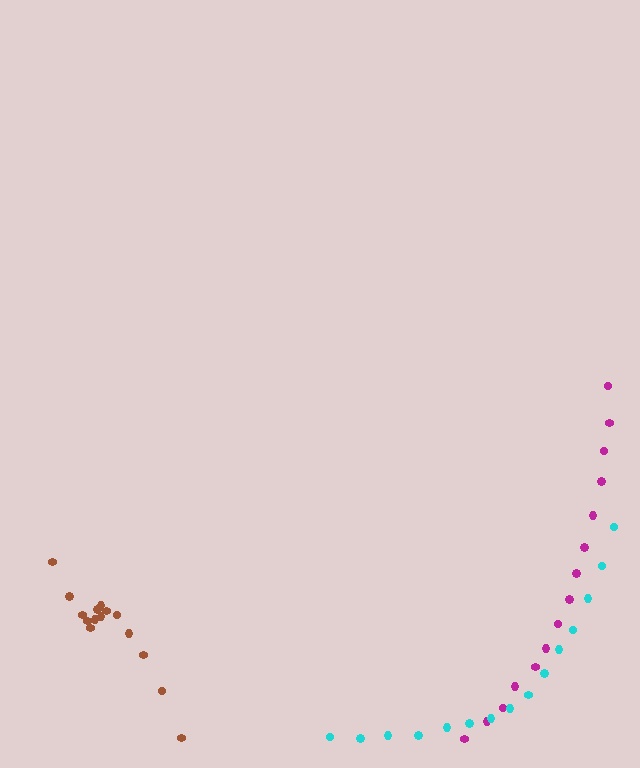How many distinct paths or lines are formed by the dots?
There are 3 distinct paths.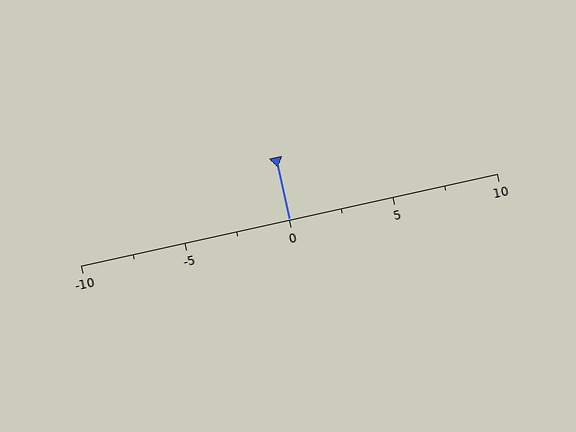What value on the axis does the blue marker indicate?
The marker indicates approximately 0.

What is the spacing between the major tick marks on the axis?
The major ticks are spaced 5 apart.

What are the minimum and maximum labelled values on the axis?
The axis runs from -10 to 10.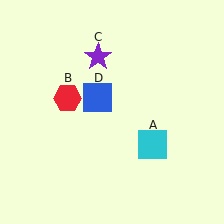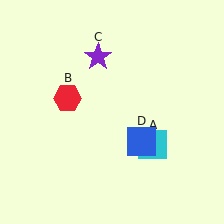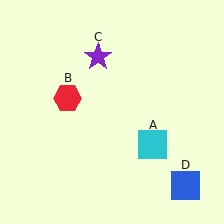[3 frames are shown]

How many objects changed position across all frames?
1 object changed position: blue square (object D).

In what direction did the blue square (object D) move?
The blue square (object D) moved down and to the right.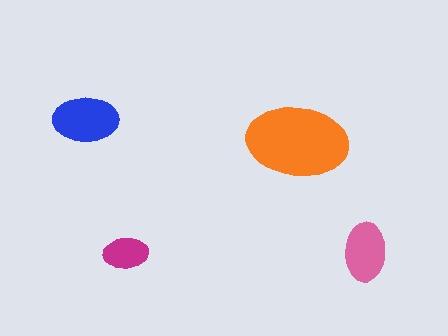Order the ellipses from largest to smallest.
the orange one, the blue one, the pink one, the magenta one.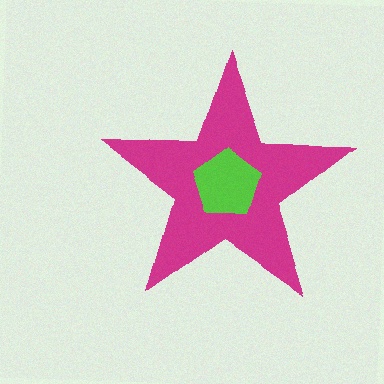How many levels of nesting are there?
2.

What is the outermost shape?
The magenta star.